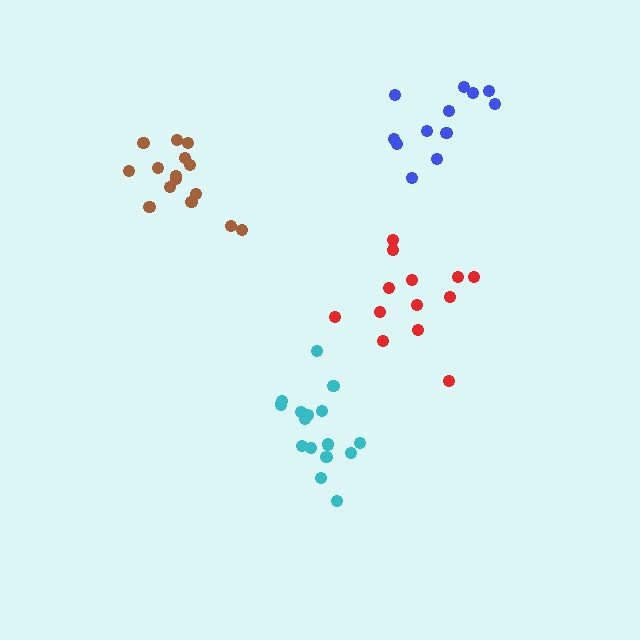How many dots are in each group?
Group 1: 13 dots, Group 2: 16 dots, Group 3: 15 dots, Group 4: 12 dots (56 total).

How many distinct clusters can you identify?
There are 4 distinct clusters.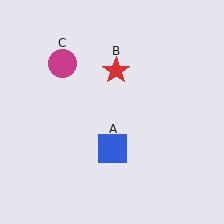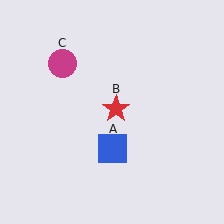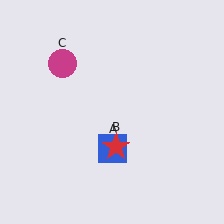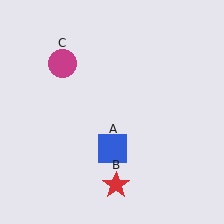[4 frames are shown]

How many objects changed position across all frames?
1 object changed position: red star (object B).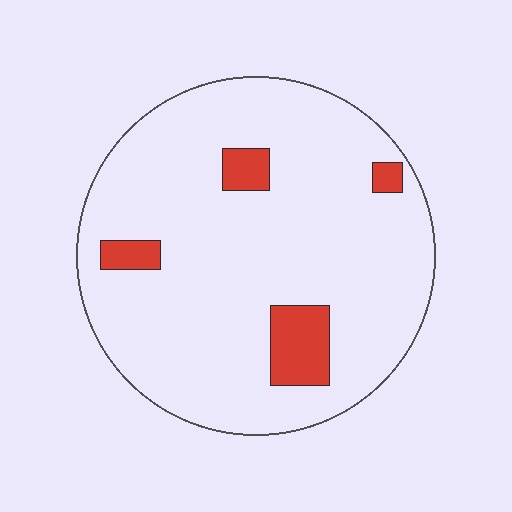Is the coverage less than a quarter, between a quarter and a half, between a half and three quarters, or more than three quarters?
Less than a quarter.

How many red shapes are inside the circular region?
4.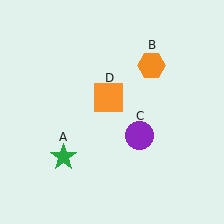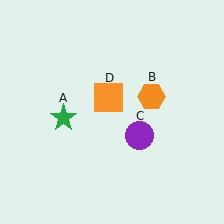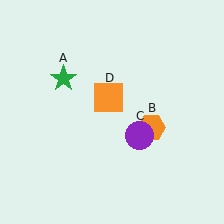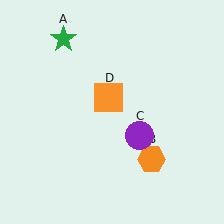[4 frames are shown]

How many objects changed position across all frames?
2 objects changed position: green star (object A), orange hexagon (object B).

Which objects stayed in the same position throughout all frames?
Purple circle (object C) and orange square (object D) remained stationary.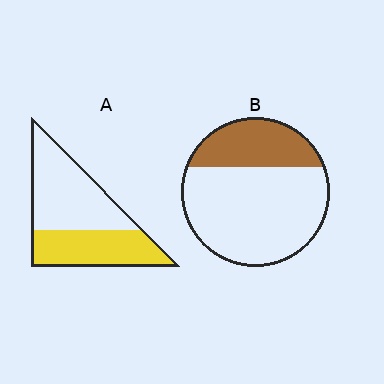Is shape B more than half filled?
No.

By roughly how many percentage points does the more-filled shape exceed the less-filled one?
By roughly 15 percentage points (A over B).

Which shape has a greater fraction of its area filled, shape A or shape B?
Shape A.